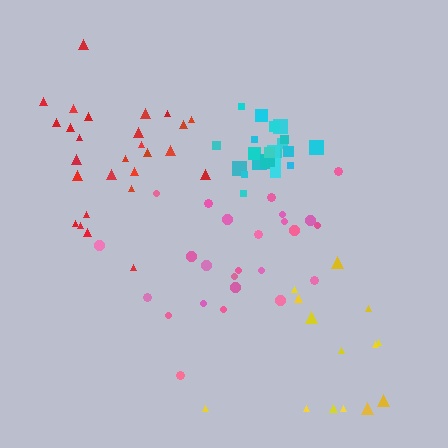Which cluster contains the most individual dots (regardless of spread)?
Red (28).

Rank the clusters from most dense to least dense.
cyan, red, pink, yellow.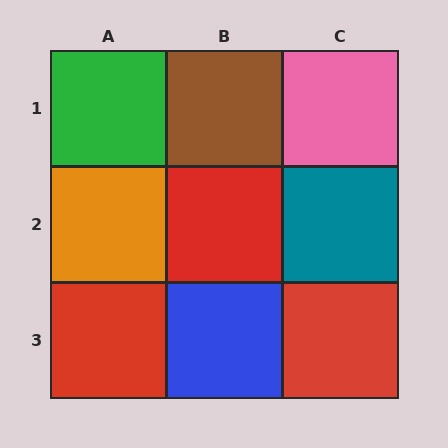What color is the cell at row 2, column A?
Orange.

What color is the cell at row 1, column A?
Green.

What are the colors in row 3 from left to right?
Red, blue, red.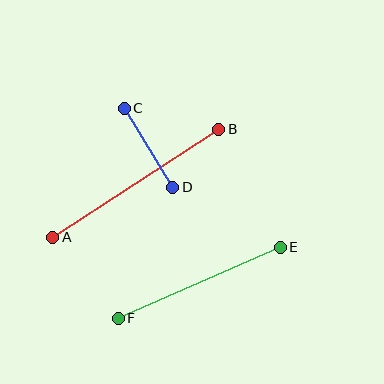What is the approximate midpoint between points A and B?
The midpoint is at approximately (136, 183) pixels.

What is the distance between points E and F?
The distance is approximately 177 pixels.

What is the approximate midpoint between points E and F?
The midpoint is at approximately (199, 283) pixels.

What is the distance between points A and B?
The distance is approximately 198 pixels.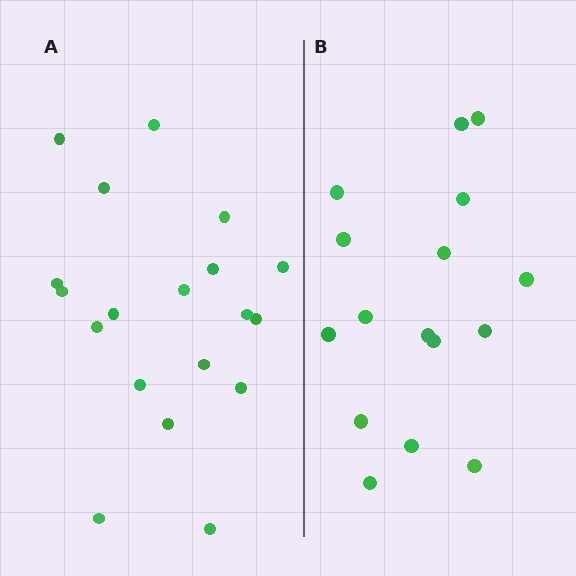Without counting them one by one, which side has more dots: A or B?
Region A (the left region) has more dots.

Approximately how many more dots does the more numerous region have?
Region A has just a few more — roughly 2 or 3 more dots than region B.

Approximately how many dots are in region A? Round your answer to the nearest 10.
About 20 dots. (The exact count is 19, which rounds to 20.)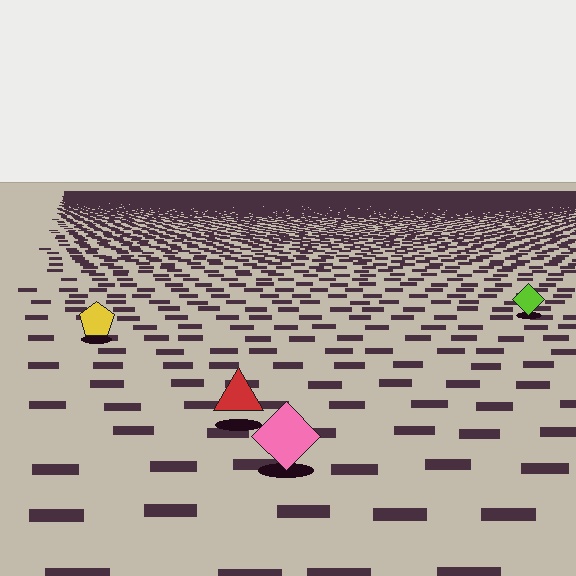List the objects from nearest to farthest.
From nearest to farthest: the pink diamond, the red triangle, the yellow pentagon, the lime diamond.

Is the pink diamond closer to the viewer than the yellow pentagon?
Yes. The pink diamond is closer — you can tell from the texture gradient: the ground texture is coarser near it.